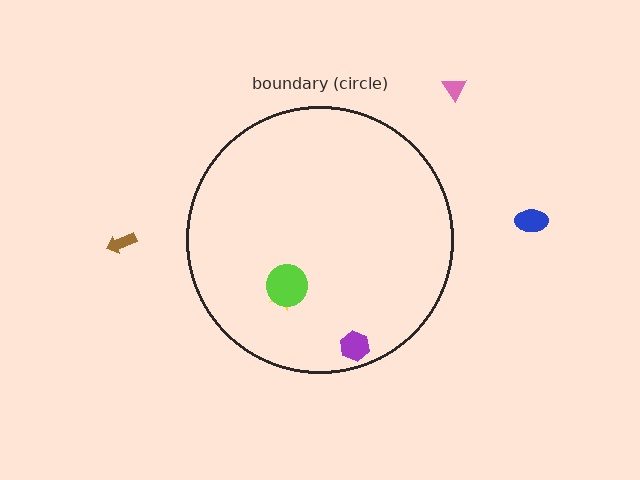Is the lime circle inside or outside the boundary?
Inside.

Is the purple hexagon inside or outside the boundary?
Inside.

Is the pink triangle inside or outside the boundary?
Outside.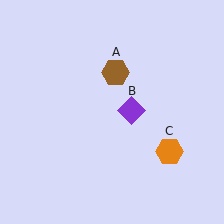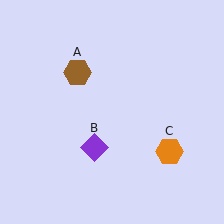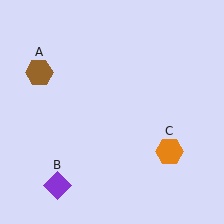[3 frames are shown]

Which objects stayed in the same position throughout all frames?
Orange hexagon (object C) remained stationary.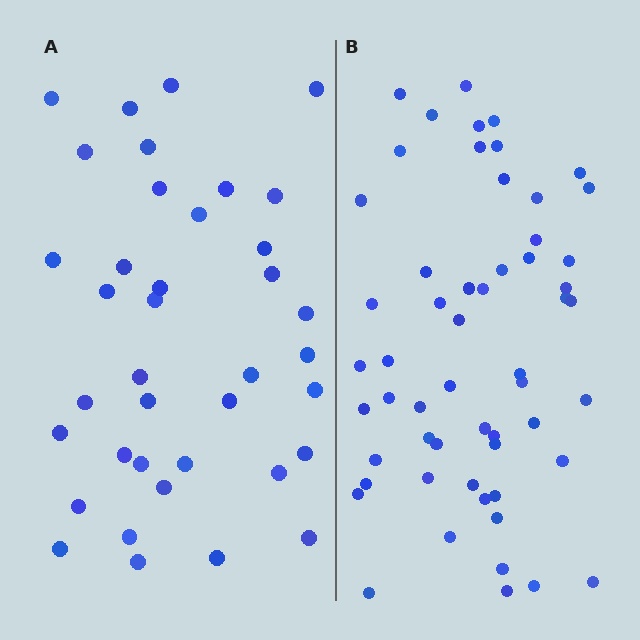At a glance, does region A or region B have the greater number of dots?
Region B (the right region) has more dots.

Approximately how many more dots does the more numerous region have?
Region B has approximately 20 more dots than region A.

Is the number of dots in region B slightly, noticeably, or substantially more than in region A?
Region B has substantially more. The ratio is roughly 1.5 to 1.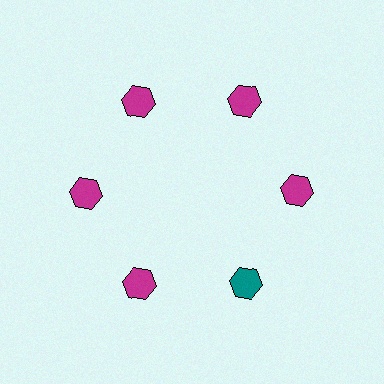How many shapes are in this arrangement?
There are 6 shapes arranged in a ring pattern.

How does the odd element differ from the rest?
It has a different color: teal instead of magenta.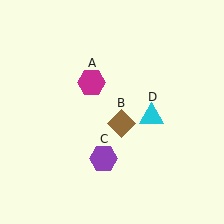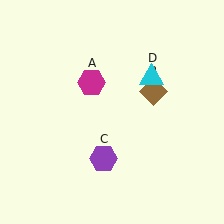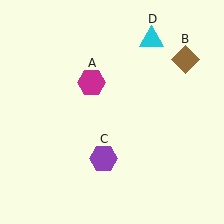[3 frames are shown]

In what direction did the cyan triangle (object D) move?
The cyan triangle (object D) moved up.